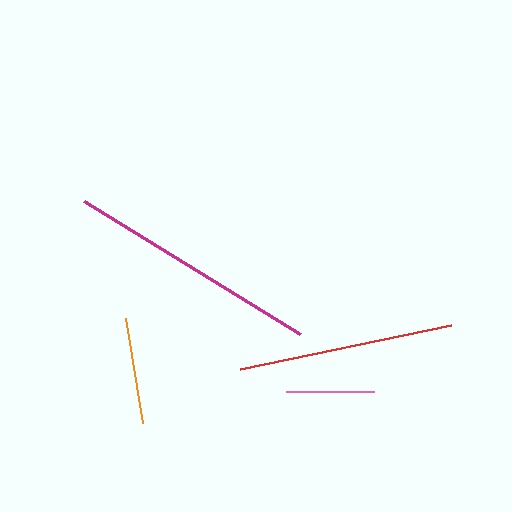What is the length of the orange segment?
The orange segment is approximately 106 pixels long.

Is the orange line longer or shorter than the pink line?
The orange line is longer than the pink line.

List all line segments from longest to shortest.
From longest to shortest: magenta, red, orange, pink.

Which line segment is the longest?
The magenta line is the longest at approximately 254 pixels.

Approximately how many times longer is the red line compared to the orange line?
The red line is approximately 2.0 times the length of the orange line.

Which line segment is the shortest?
The pink line is the shortest at approximately 89 pixels.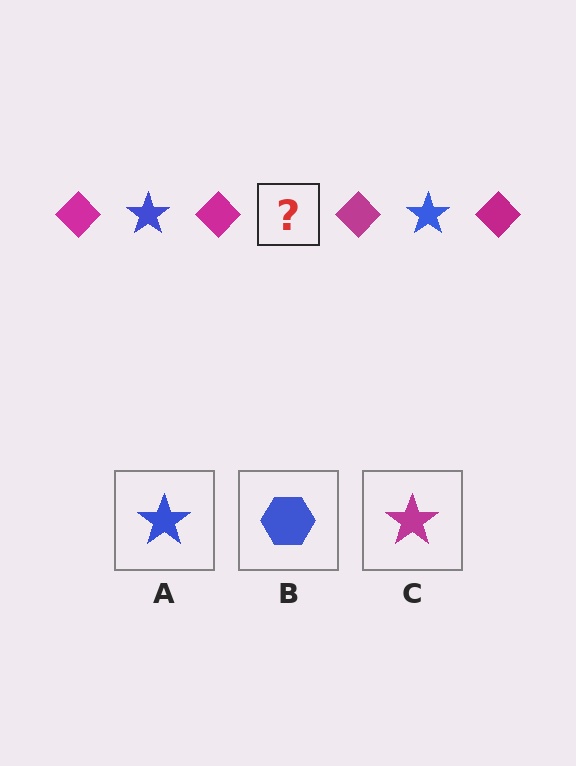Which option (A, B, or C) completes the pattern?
A.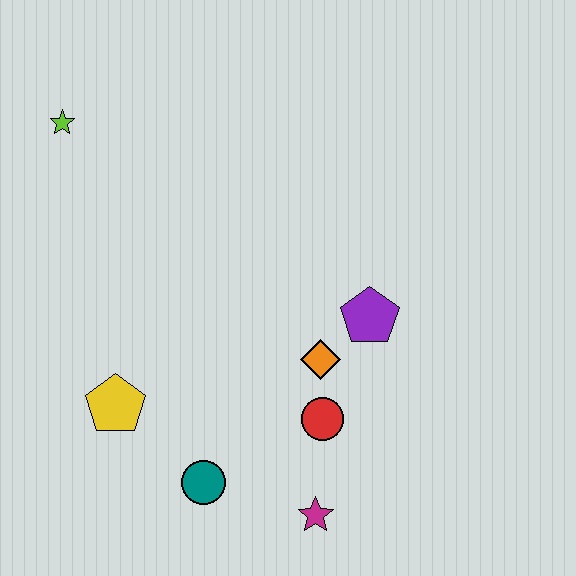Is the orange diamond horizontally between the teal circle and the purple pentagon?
Yes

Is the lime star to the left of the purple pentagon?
Yes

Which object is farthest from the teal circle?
The lime star is farthest from the teal circle.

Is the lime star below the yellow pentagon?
No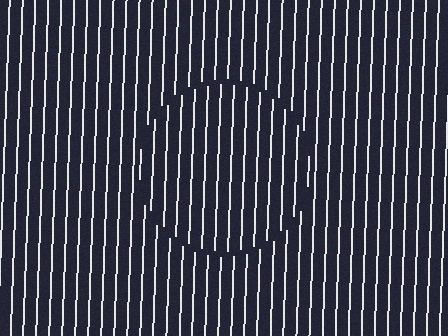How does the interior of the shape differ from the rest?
The interior of the shape contains the same grating, shifted by half a period — the contour is defined by the phase discontinuity where line-ends from the inner and outer gratings abut.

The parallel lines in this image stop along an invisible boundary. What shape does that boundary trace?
An illusory circle. The interior of the shape contains the same grating, shifted by half a period — the contour is defined by the phase discontinuity where line-ends from the inner and outer gratings abut.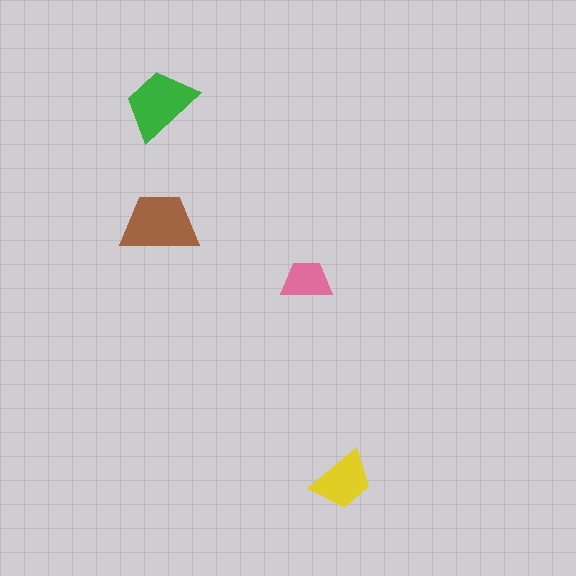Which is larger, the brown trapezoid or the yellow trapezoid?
The brown one.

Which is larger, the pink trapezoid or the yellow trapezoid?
The yellow one.